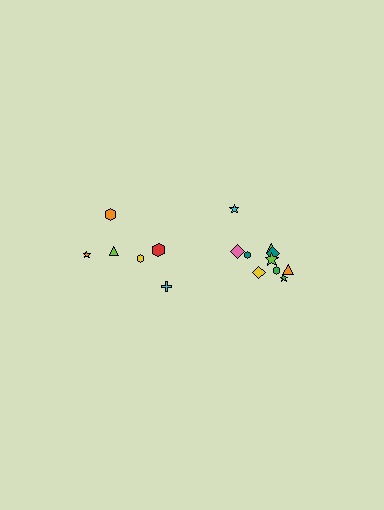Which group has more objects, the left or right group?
The right group.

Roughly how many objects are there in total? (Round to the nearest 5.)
Roughly 15 objects in total.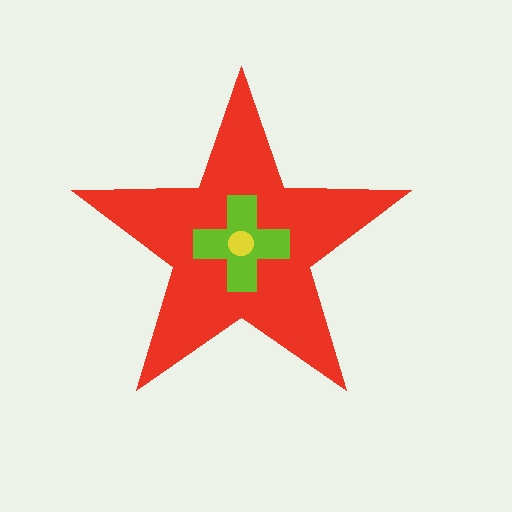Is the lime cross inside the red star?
Yes.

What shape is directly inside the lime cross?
The yellow circle.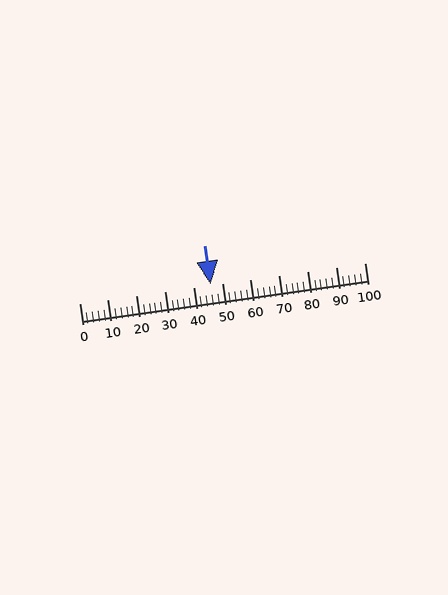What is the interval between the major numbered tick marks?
The major tick marks are spaced 10 units apart.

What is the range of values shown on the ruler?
The ruler shows values from 0 to 100.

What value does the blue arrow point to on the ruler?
The blue arrow points to approximately 46.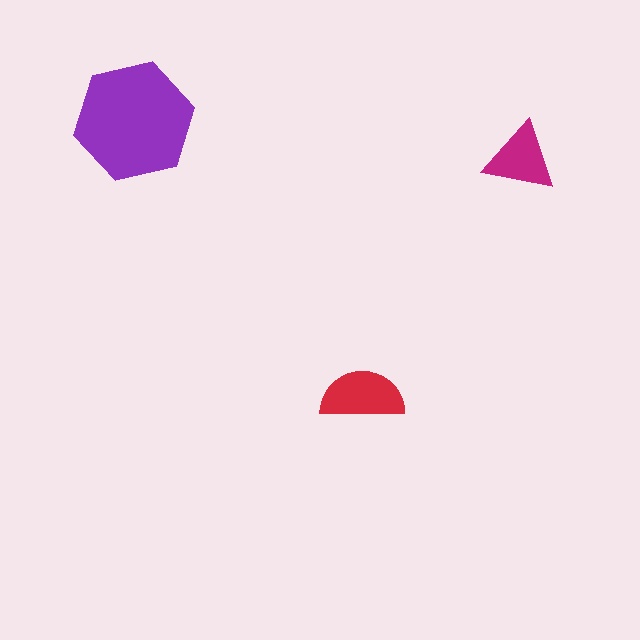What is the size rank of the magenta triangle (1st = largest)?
3rd.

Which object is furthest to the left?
The purple hexagon is leftmost.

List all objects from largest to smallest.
The purple hexagon, the red semicircle, the magenta triangle.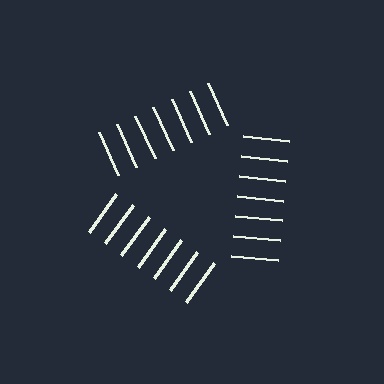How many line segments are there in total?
21 — 7 along each of the 3 edges.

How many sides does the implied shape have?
3 sides — the line-ends trace a triangle.